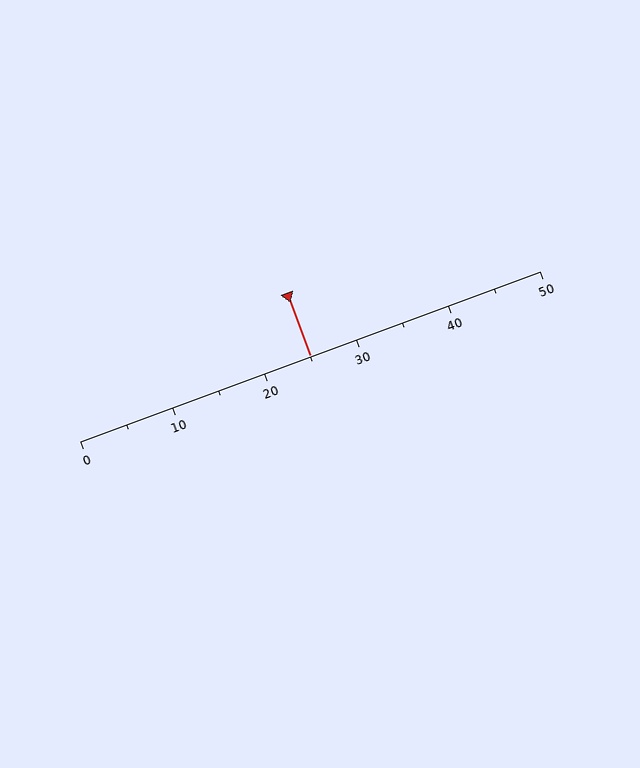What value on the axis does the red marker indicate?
The marker indicates approximately 25.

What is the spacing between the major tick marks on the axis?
The major ticks are spaced 10 apart.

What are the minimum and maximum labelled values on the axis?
The axis runs from 0 to 50.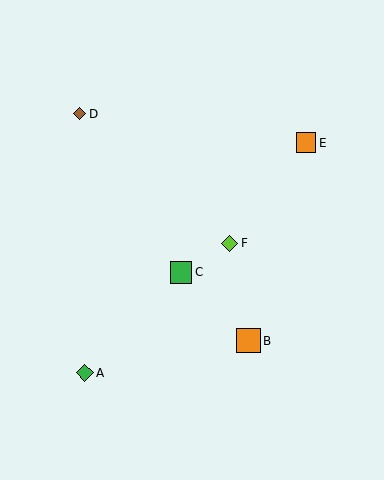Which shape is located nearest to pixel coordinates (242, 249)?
The lime diamond (labeled F) at (230, 243) is nearest to that location.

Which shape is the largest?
The orange square (labeled B) is the largest.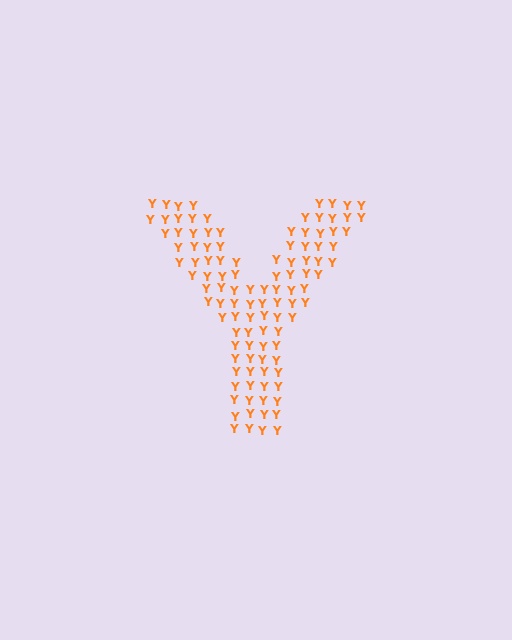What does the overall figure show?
The overall figure shows the letter Y.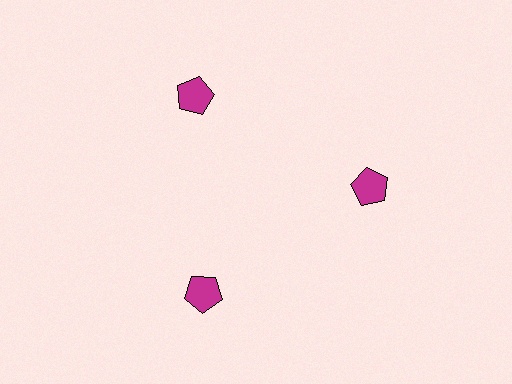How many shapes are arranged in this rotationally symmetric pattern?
There are 3 shapes, arranged in 3 groups of 1.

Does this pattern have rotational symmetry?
Yes, this pattern has 3-fold rotational symmetry. It looks the same after rotating 120 degrees around the center.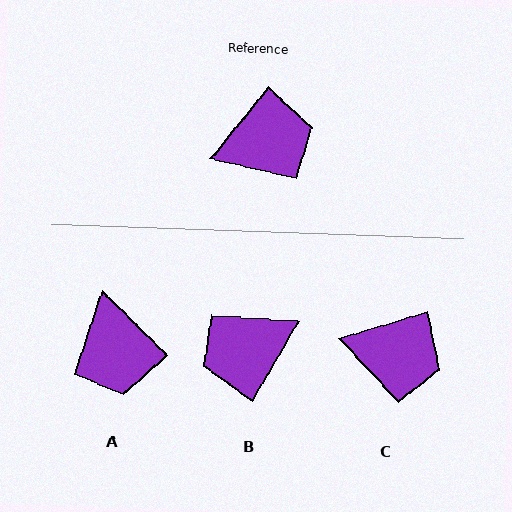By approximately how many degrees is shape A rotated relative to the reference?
Approximately 95 degrees clockwise.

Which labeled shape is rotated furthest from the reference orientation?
B, about 172 degrees away.